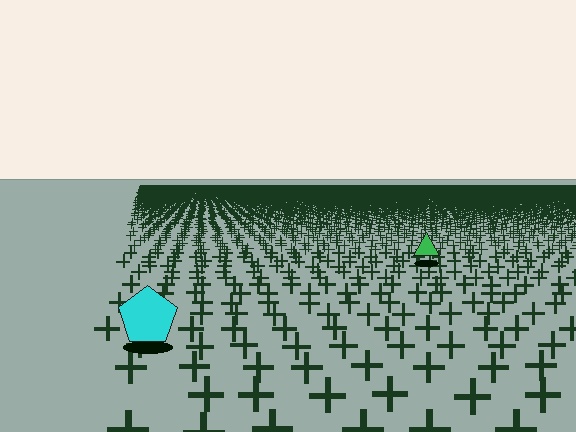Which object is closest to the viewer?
The cyan pentagon is closest. The texture marks near it are larger and more spread out.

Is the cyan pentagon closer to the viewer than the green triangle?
Yes. The cyan pentagon is closer — you can tell from the texture gradient: the ground texture is coarser near it.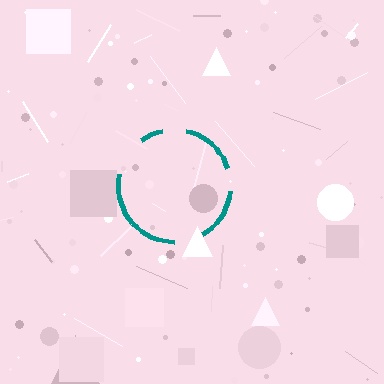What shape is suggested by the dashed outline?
The dashed outline suggests a circle.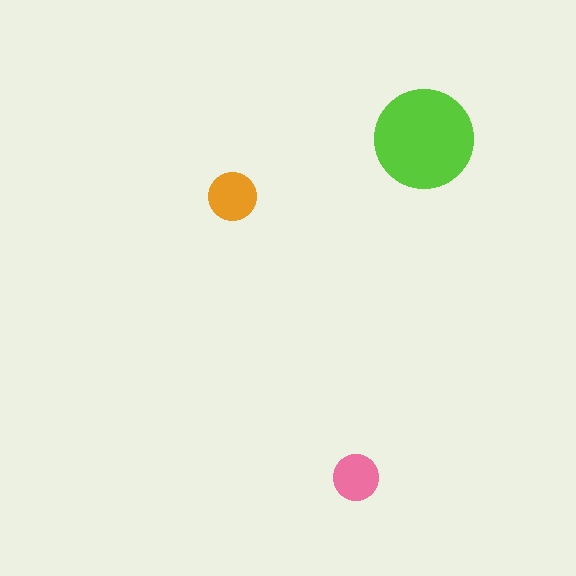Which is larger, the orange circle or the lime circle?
The lime one.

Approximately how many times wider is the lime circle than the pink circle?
About 2 times wider.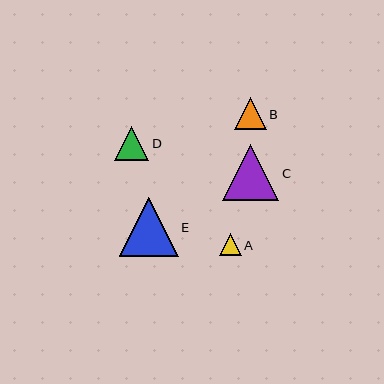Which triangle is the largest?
Triangle E is the largest with a size of approximately 59 pixels.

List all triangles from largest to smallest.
From largest to smallest: E, C, D, B, A.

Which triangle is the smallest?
Triangle A is the smallest with a size of approximately 22 pixels.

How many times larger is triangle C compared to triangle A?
Triangle C is approximately 2.6 times the size of triangle A.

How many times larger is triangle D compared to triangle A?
Triangle D is approximately 1.6 times the size of triangle A.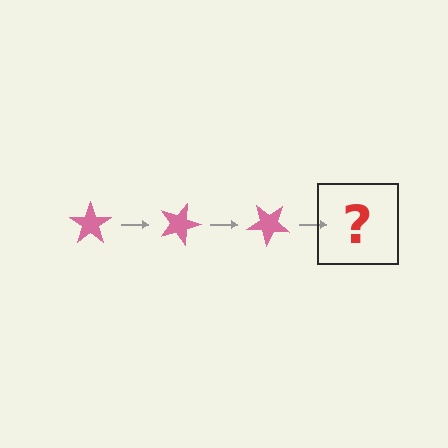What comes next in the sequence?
The next element should be a pink star rotated 60 degrees.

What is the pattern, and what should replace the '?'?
The pattern is that the star rotates 20 degrees each step. The '?' should be a pink star rotated 60 degrees.